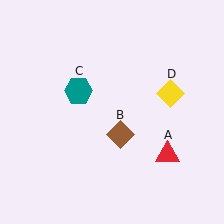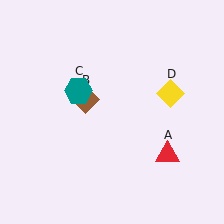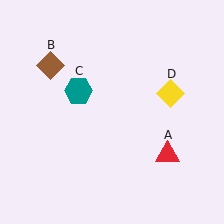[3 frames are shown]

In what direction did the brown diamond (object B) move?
The brown diamond (object B) moved up and to the left.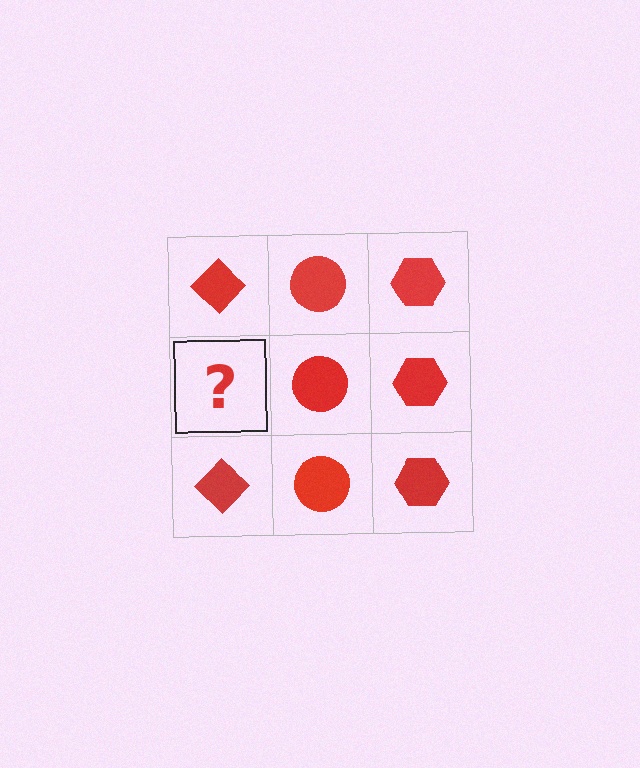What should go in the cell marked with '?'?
The missing cell should contain a red diamond.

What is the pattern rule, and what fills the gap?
The rule is that each column has a consistent shape. The gap should be filled with a red diamond.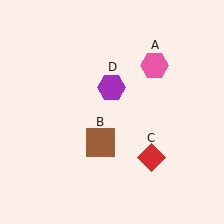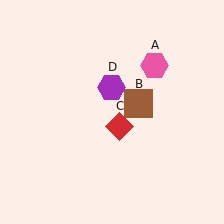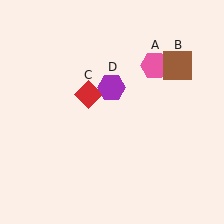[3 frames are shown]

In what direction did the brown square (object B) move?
The brown square (object B) moved up and to the right.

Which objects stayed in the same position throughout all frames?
Pink hexagon (object A) and purple hexagon (object D) remained stationary.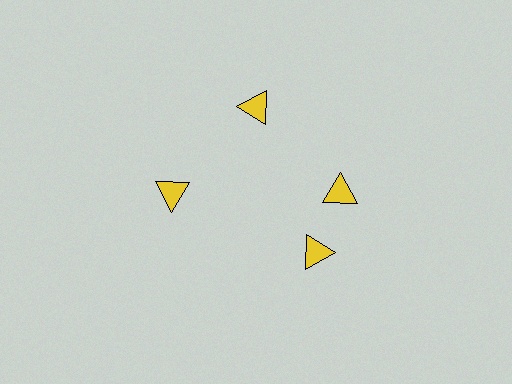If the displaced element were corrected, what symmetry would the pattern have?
It would have 4-fold rotational symmetry — the pattern would map onto itself every 90 degrees.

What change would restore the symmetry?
The symmetry would be restored by rotating it back into even spacing with its neighbors so that all 4 triangles sit at equal angles and equal distance from the center.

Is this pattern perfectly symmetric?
No. The 4 yellow triangles are arranged in a ring, but one element near the 6 o'clock position is rotated out of alignment along the ring, breaking the 4-fold rotational symmetry.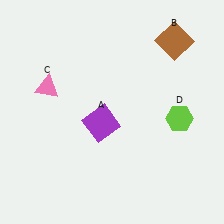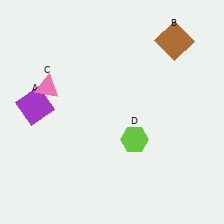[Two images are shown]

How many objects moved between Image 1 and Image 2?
2 objects moved between the two images.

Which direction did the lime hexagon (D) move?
The lime hexagon (D) moved left.